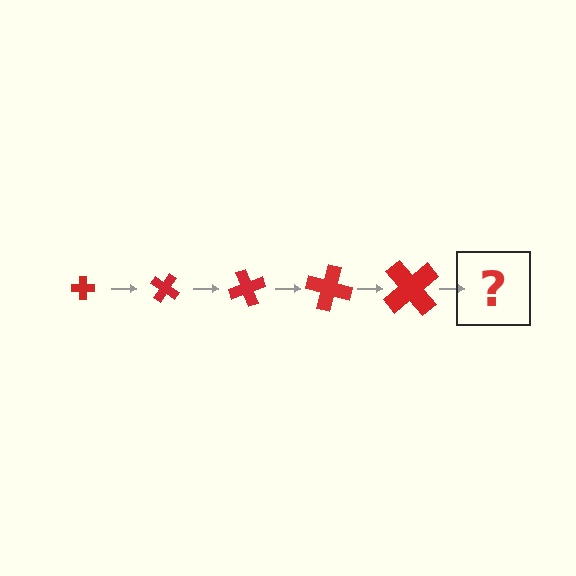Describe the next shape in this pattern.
It should be a cross, larger than the previous one and rotated 175 degrees from the start.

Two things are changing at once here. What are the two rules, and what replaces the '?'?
The two rules are that the cross grows larger each step and it rotates 35 degrees each step. The '?' should be a cross, larger than the previous one and rotated 175 degrees from the start.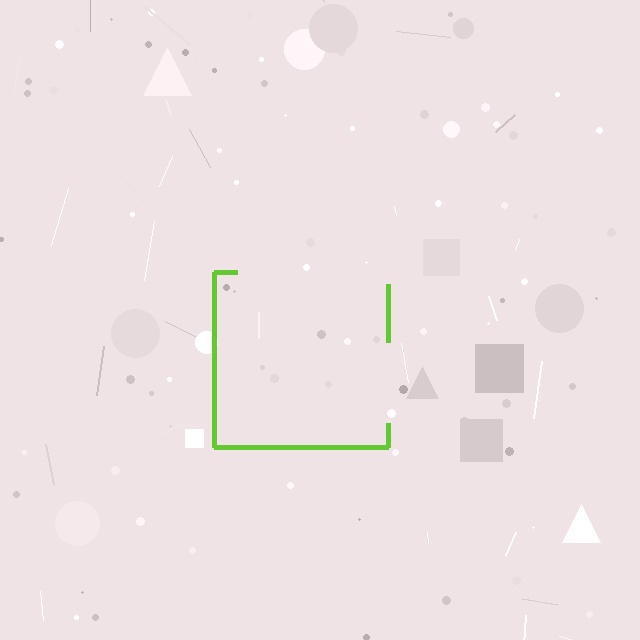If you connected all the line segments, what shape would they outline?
They would outline a square.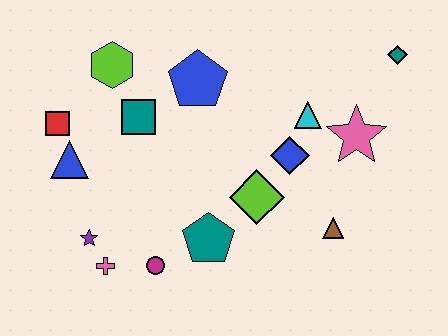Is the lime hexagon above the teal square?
Yes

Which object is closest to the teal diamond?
The pink star is closest to the teal diamond.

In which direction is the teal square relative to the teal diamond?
The teal square is to the left of the teal diamond.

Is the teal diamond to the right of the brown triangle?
Yes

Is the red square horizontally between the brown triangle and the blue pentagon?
No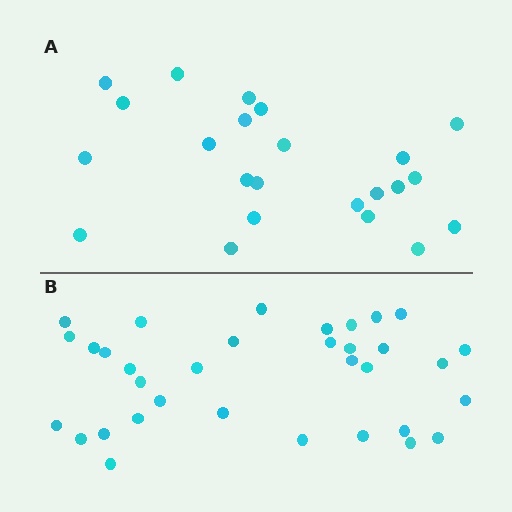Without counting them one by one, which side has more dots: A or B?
Region B (the bottom region) has more dots.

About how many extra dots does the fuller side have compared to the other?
Region B has roughly 12 or so more dots than region A.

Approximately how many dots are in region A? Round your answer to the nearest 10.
About 20 dots. (The exact count is 23, which rounds to 20.)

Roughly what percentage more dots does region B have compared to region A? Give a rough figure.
About 50% more.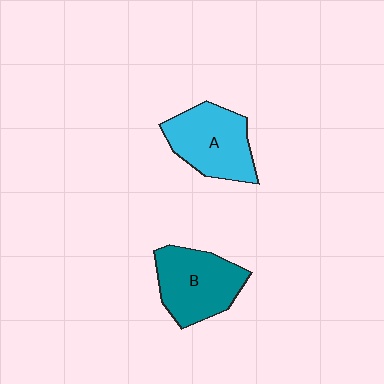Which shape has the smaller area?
Shape A (cyan).